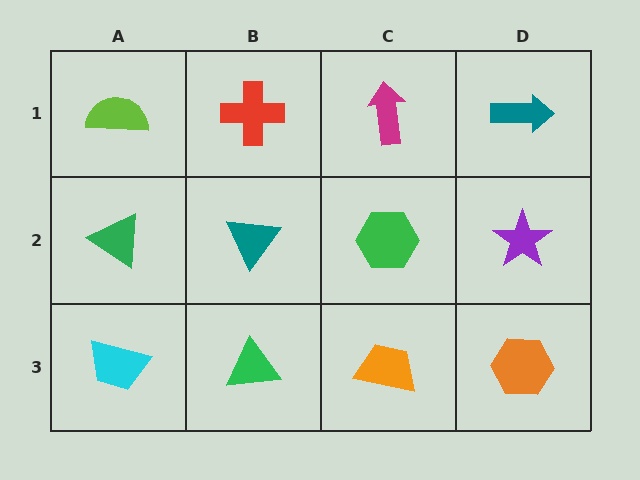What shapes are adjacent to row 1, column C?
A green hexagon (row 2, column C), a red cross (row 1, column B), a teal arrow (row 1, column D).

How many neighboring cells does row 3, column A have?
2.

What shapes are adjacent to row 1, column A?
A green triangle (row 2, column A), a red cross (row 1, column B).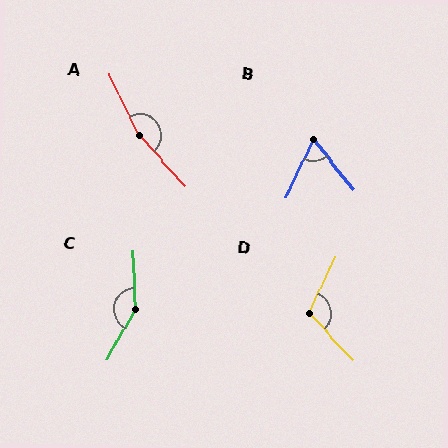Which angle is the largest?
A, at approximately 164 degrees.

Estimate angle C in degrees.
Approximately 149 degrees.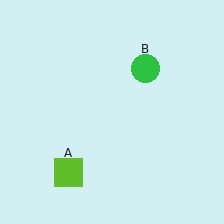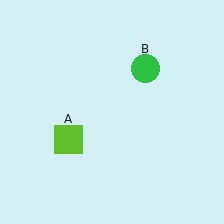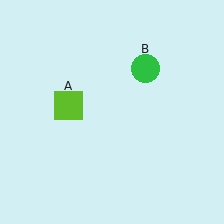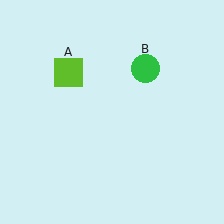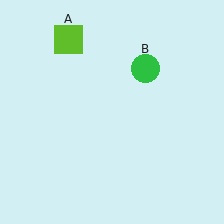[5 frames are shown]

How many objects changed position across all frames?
1 object changed position: lime square (object A).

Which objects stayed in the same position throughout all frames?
Green circle (object B) remained stationary.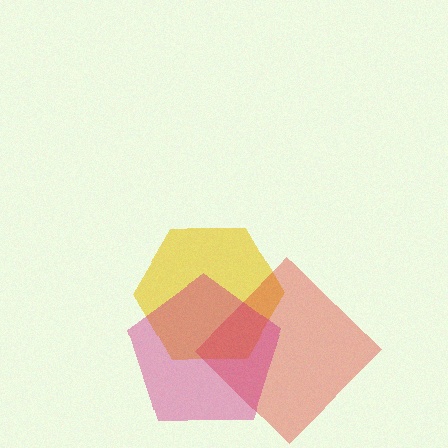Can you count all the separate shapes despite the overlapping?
Yes, there are 3 separate shapes.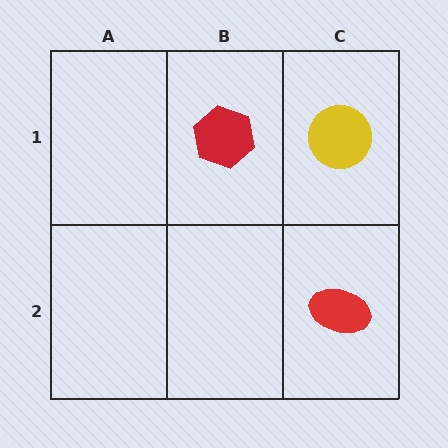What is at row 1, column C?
A yellow circle.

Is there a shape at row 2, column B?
No, that cell is empty.